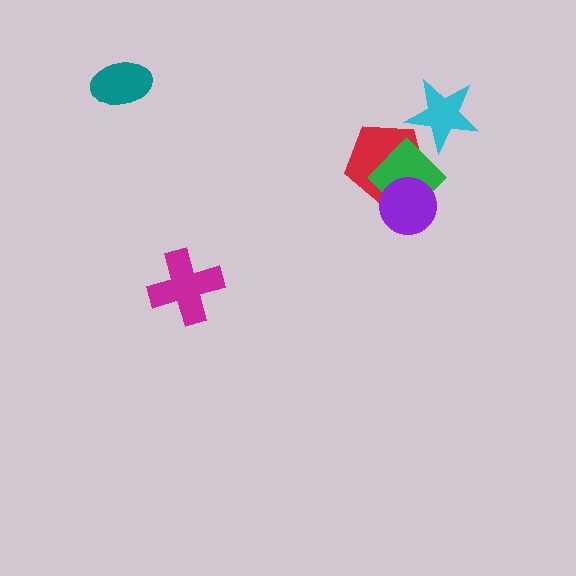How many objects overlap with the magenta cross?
0 objects overlap with the magenta cross.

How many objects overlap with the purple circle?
2 objects overlap with the purple circle.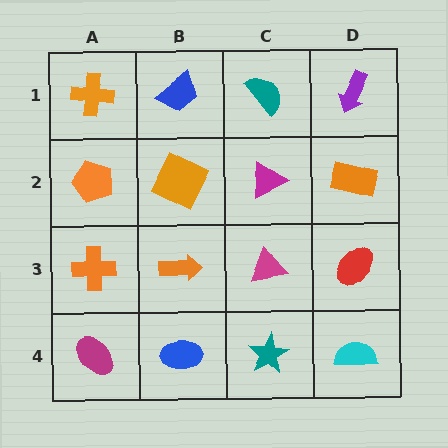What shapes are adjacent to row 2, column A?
An orange cross (row 1, column A), an orange cross (row 3, column A), an orange square (row 2, column B).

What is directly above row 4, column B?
An orange arrow.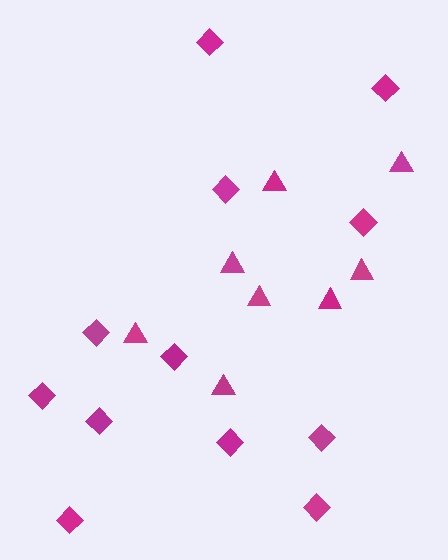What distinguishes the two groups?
There are 2 groups: one group of diamonds (12) and one group of triangles (8).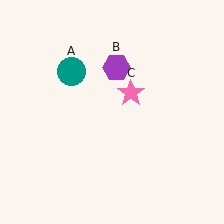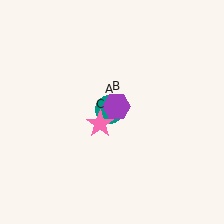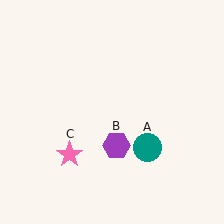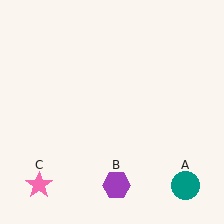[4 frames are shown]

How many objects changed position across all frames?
3 objects changed position: teal circle (object A), purple hexagon (object B), pink star (object C).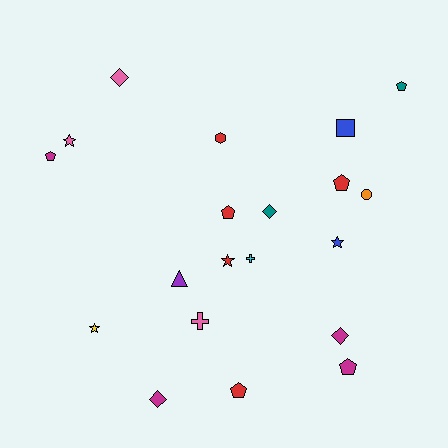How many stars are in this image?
There are 4 stars.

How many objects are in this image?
There are 20 objects.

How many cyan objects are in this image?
There is 1 cyan object.